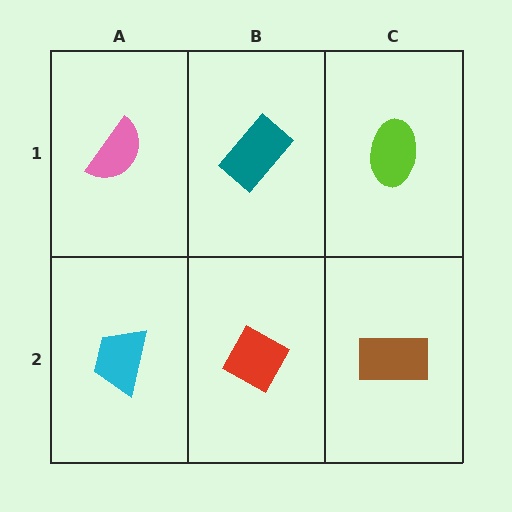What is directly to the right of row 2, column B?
A brown rectangle.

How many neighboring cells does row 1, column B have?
3.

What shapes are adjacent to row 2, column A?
A pink semicircle (row 1, column A), a red diamond (row 2, column B).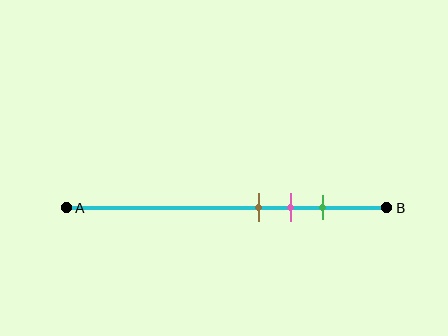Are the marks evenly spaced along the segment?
Yes, the marks are approximately evenly spaced.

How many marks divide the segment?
There are 3 marks dividing the segment.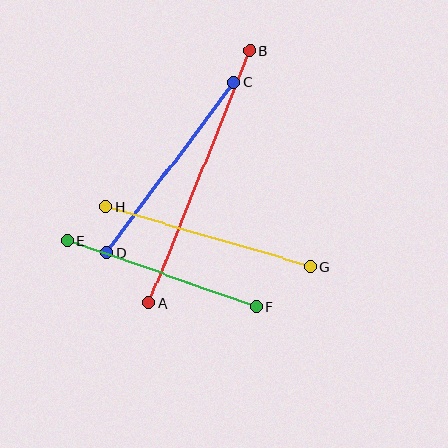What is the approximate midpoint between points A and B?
The midpoint is at approximately (199, 177) pixels.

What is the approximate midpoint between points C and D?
The midpoint is at approximately (170, 168) pixels.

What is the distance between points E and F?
The distance is approximately 201 pixels.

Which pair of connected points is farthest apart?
Points A and B are farthest apart.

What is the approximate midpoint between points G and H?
The midpoint is at approximately (208, 237) pixels.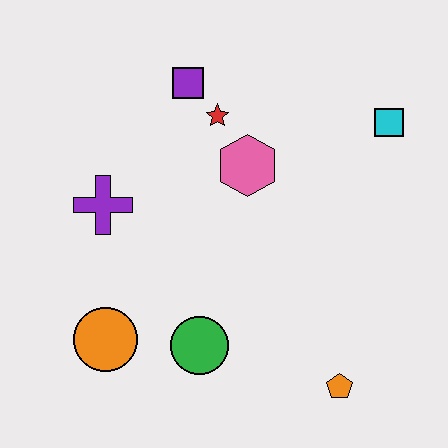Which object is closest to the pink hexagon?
The red star is closest to the pink hexagon.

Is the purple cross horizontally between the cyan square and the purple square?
No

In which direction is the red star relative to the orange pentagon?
The red star is above the orange pentagon.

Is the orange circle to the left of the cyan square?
Yes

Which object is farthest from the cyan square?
The orange circle is farthest from the cyan square.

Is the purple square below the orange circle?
No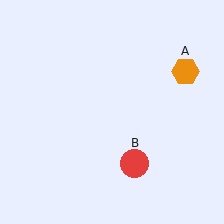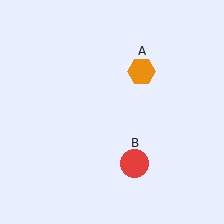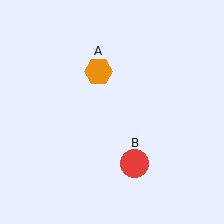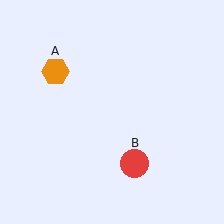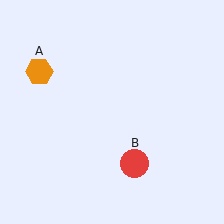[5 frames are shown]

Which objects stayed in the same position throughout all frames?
Red circle (object B) remained stationary.